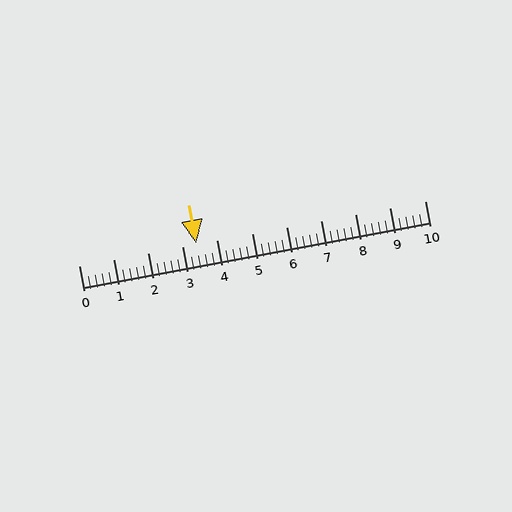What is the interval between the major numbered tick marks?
The major tick marks are spaced 1 units apart.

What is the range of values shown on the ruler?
The ruler shows values from 0 to 10.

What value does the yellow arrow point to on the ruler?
The yellow arrow points to approximately 3.4.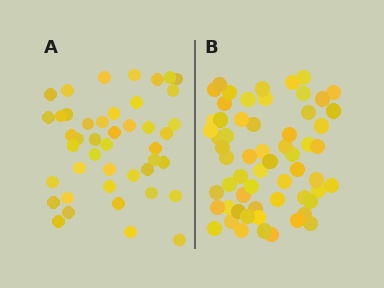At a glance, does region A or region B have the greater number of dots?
Region B (the right region) has more dots.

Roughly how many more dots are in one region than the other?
Region B has approximately 15 more dots than region A.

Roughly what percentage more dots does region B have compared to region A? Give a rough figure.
About 35% more.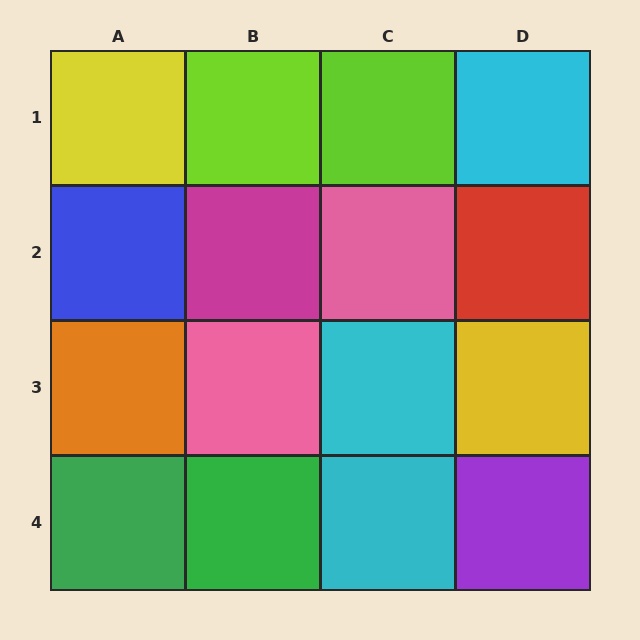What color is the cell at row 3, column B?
Pink.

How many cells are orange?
1 cell is orange.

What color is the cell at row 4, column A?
Green.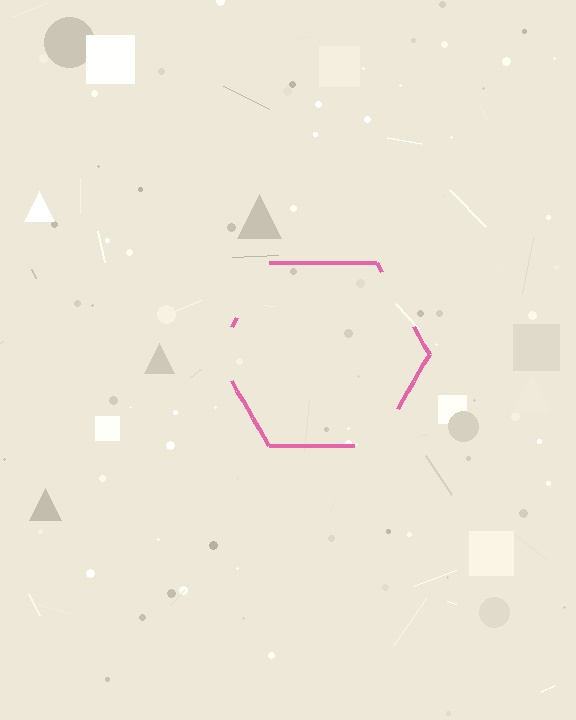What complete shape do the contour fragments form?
The contour fragments form a hexagon.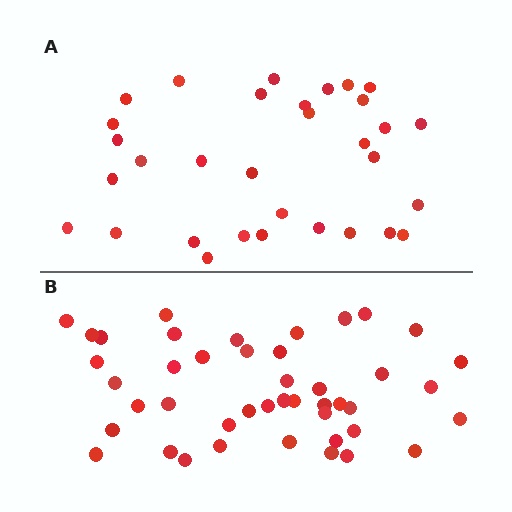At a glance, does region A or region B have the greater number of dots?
Region B (the bottom region) has more dots.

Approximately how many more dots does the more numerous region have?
Region B has roughly 12 or so more dots than region A.